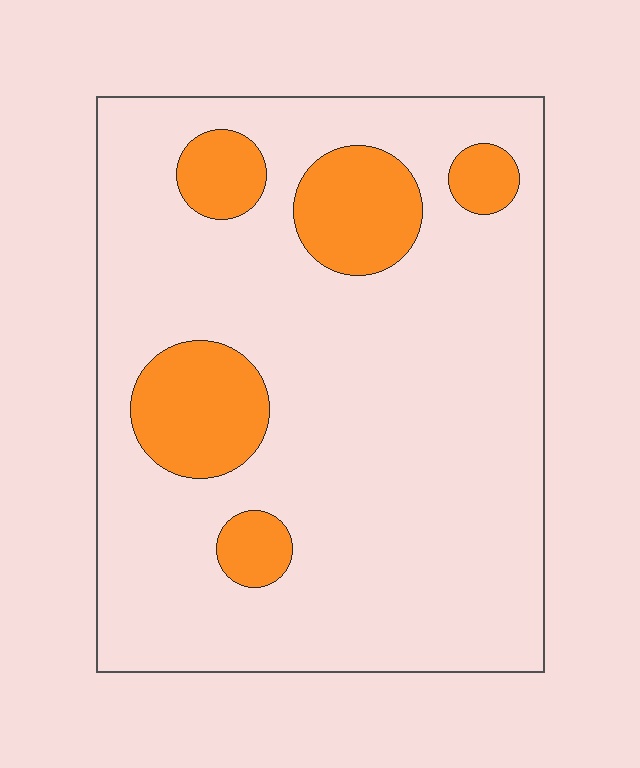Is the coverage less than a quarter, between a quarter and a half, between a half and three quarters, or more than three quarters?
Less than a quarter.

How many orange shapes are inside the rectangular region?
5.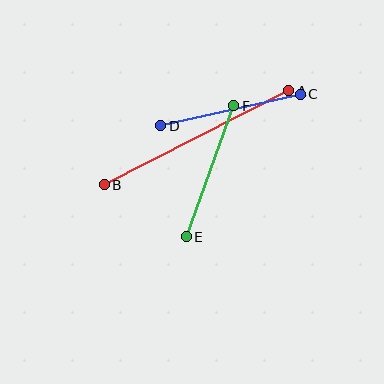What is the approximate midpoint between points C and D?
The midpoint is at approximately (230, 110) pixels.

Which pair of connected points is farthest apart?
Points A and B are farthest apart.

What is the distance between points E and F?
The distance is approximately 139 pixels.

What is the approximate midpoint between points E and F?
The midpoint is at approximately (210, 171) pixels.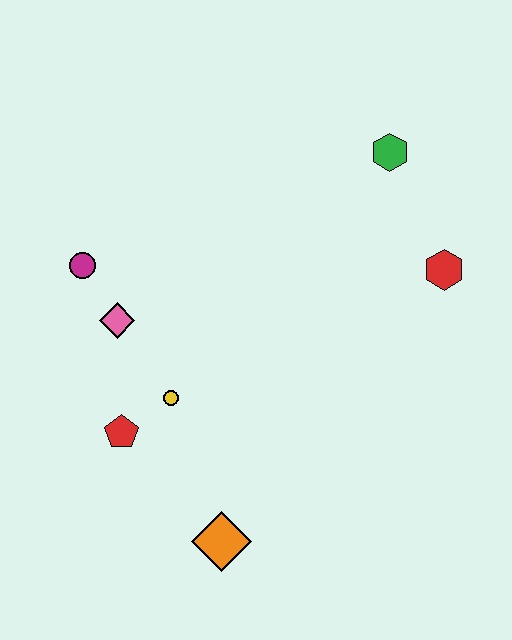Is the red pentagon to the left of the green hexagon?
Yes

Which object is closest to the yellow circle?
The red pentagon is closest to the yellow circle.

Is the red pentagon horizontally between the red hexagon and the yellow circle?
No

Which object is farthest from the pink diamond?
The red hexagon is farthest from the pink diamond.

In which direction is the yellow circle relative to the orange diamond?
The yellow circle is above the orange diamond.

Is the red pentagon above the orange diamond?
Yes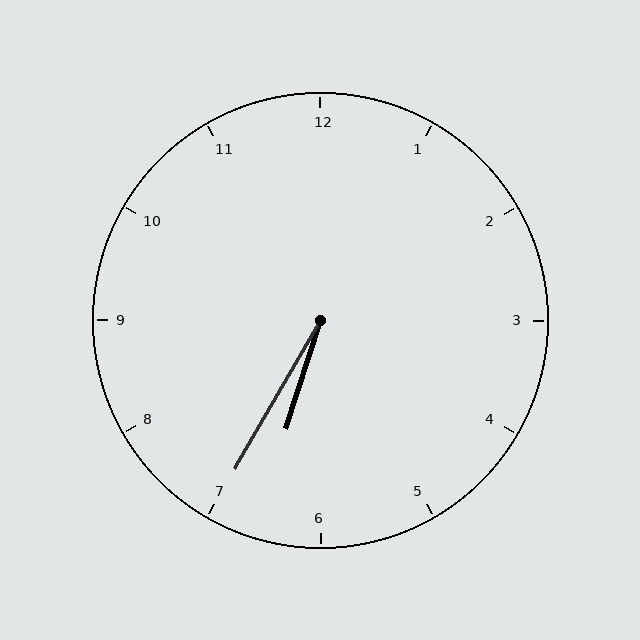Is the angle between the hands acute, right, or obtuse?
It is acute.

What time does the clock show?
6:35.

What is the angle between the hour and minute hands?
Approximately 12 degrees.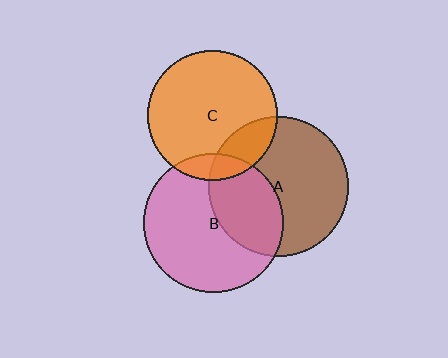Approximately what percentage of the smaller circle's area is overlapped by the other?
Approximately 10%.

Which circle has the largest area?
Circle A (brown).